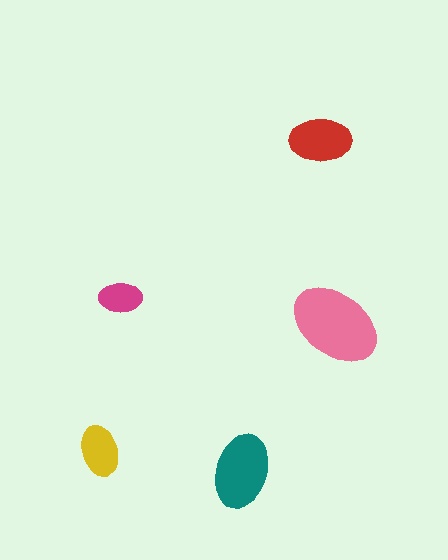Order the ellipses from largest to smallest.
the pink one, the teal one, the red one, the yellow one, the magenta one.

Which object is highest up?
The red ellipse is topmost.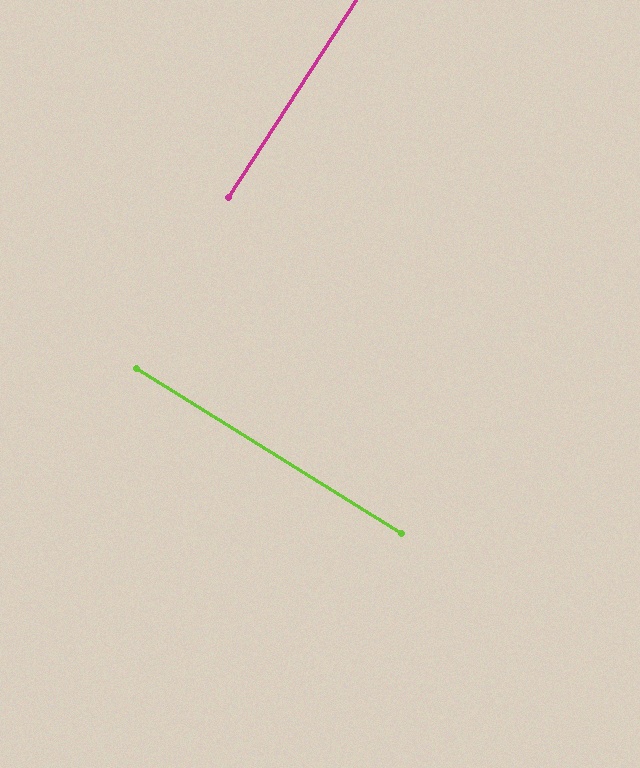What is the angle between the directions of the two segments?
Approximately 89 degrees.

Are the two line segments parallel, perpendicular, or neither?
Perpendicular — they meet at approximately 89°.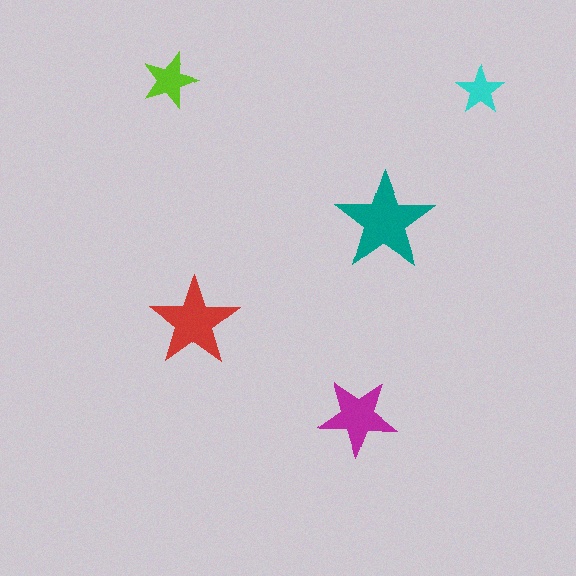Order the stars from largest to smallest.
the teal one, the red one, the magenta one, the lime one, the cyan one.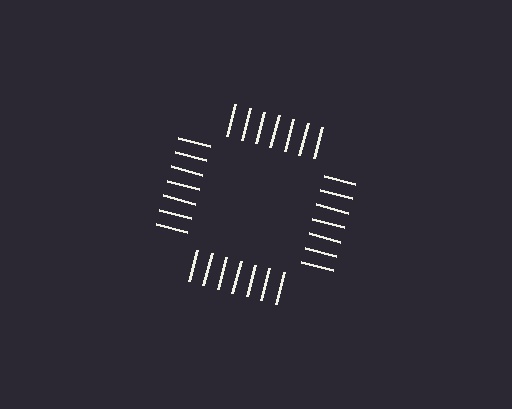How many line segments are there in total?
28 — 7 along each of the 4 edges.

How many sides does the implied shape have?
4 sides — the line-ends trace a square.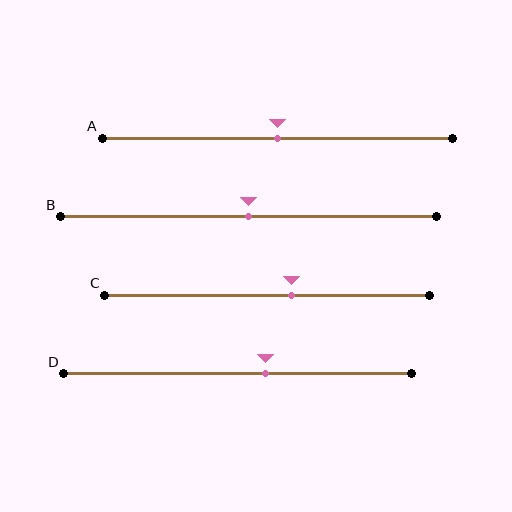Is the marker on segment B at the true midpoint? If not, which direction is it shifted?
Yes, the marker on segment B is at the true midpoint.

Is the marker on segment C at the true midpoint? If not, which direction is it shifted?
No, the marker on segment C is shifted to the right by about 8% of the segment length.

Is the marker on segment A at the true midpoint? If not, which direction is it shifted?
Yes, the marker on segment A is at the true midpoint.